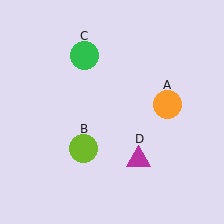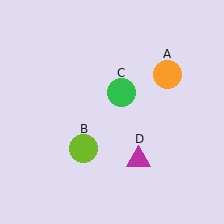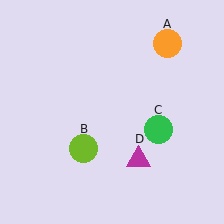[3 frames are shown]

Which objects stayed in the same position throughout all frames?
Lime circle (object B) and magenta triangle (object D) remained stationary.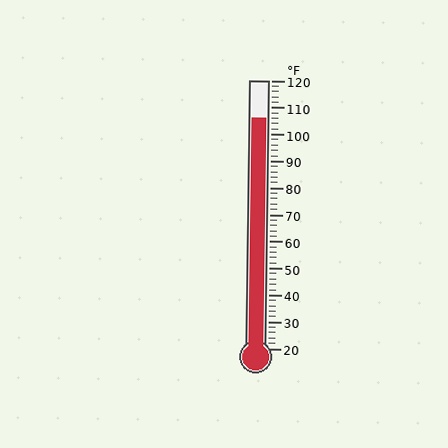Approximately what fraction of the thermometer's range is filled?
The thermometer is filled to approximately 85% of its range.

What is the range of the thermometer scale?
The thermometer scale ranges from 20°F to 120°F.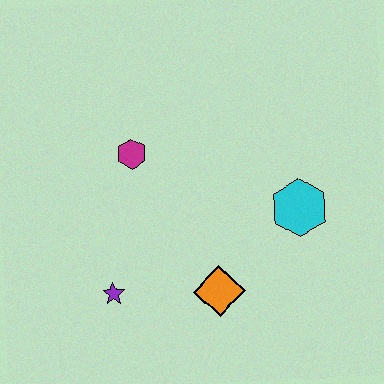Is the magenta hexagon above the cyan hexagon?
Yes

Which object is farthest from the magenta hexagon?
The cyan hexagon is farthest from the magenta hexagon.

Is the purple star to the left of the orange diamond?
Yes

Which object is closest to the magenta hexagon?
The purple star is closest to the magenta hexagon.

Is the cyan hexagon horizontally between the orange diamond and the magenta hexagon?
No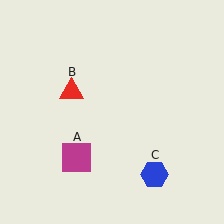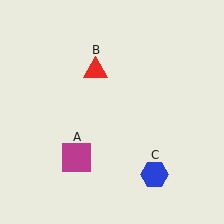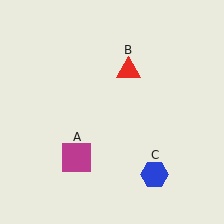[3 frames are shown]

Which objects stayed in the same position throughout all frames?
Magenta square (object A) and blue hexagon (object C) remained stationary.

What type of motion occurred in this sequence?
The red triangle (object B) rotated clockwise around the center of the scene.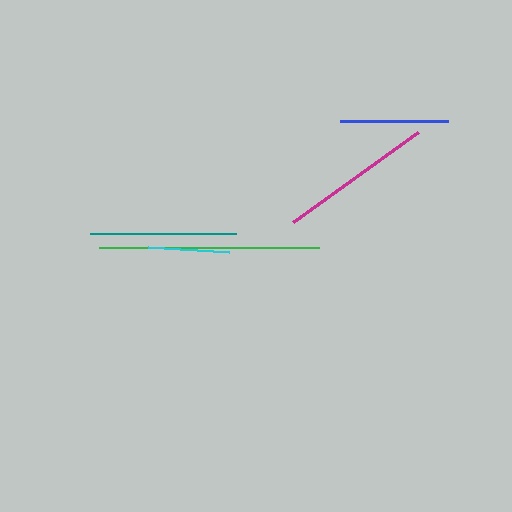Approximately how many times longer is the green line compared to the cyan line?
The green line is approximately 2.7 times the length of the cyan line.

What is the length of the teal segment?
The teal segment is approximately 146 pixels long.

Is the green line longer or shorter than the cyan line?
The green line is longer than the cyan line.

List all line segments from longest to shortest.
From longest to shortest: green, magenta, teal, blue, cyan.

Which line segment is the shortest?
The cyan line is the shortest at approximately 81 pixels.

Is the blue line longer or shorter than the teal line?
The teal line is longer than the blue line.